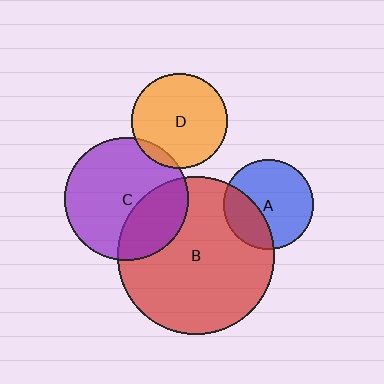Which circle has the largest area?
Circle B (red).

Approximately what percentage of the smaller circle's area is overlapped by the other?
Approximately 30%.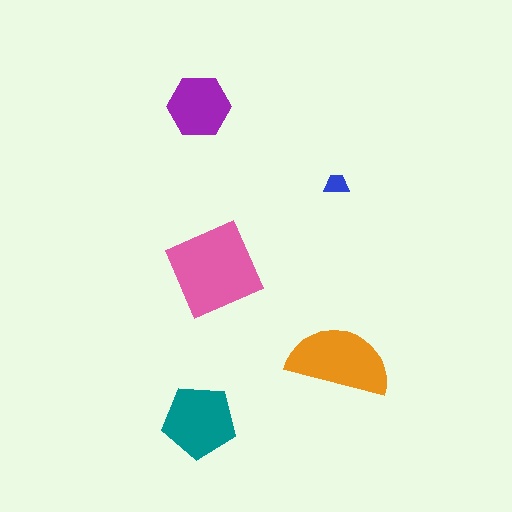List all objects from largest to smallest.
The pink diamond, the orange semicircle, the teal pentagon, the purple hexagon, the blue trapezoid.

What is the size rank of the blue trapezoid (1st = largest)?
5th.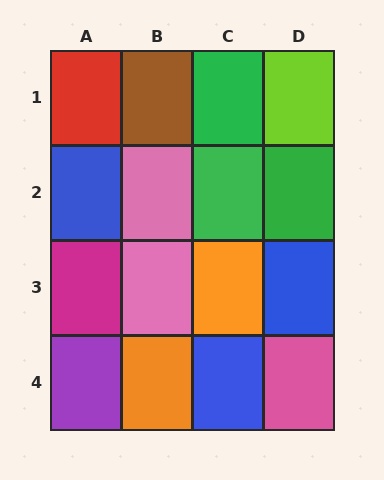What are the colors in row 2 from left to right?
Blue, pink, green, green.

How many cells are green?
3 cells are green.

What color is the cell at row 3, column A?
Magenta.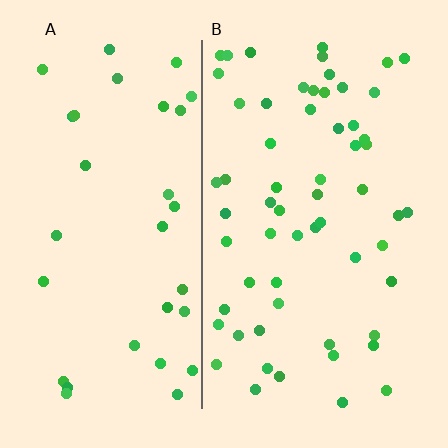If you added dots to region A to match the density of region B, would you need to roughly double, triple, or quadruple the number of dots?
Approximately double.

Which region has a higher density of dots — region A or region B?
B (the right).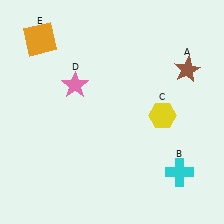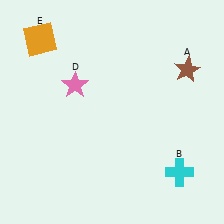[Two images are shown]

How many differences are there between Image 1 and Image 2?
There is 1 difference between the two images.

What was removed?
The yellow hexagon (C) was removed in Image 2.